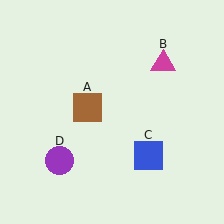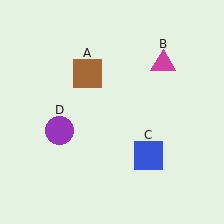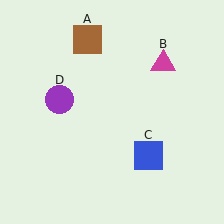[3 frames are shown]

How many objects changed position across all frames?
2 objects changed position: brown square (object A), purple circle (object D).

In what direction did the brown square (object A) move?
The brown square (object A) moved up.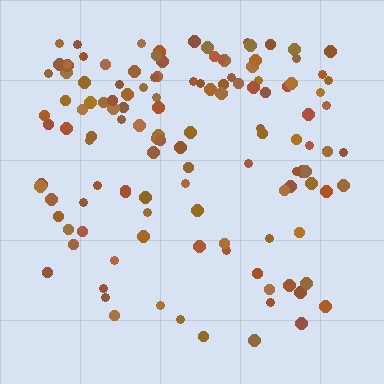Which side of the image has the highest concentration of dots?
The top.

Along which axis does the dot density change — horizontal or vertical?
Vertical.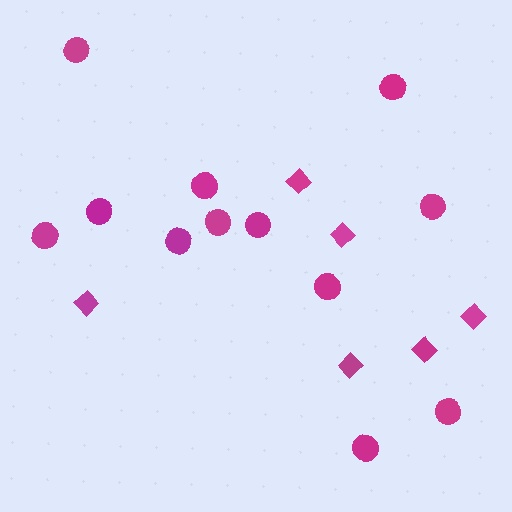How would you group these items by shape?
There are 2 groups: one group of circles (12) and one group of diamonds (6).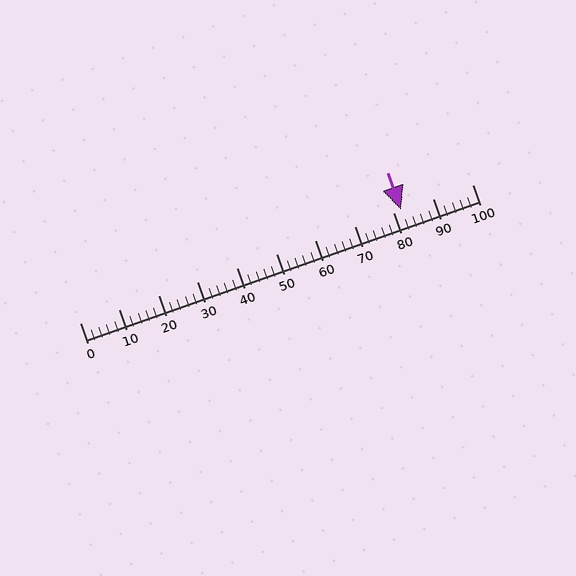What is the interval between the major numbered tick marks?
The major tick marks are spaced 10 units apart.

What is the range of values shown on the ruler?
The ruler shows values from 0 to 100.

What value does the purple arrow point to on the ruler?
The purple arrow points to approximately 82.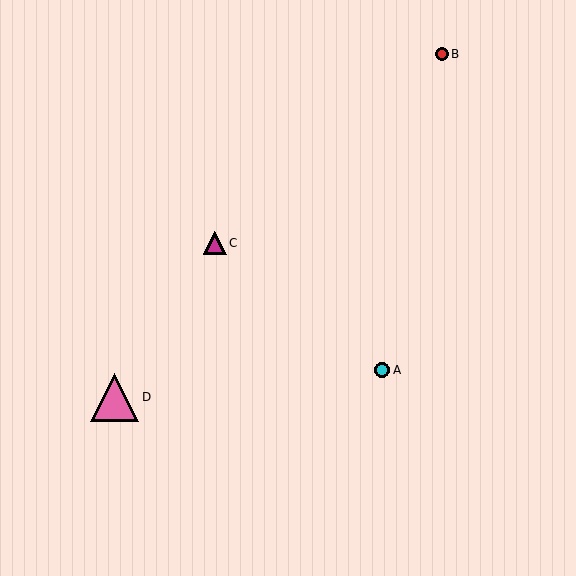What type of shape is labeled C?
Shape C is a magenta triangle.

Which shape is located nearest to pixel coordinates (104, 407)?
The pink triangle (labeled D) at (115, 397) is nearest to that location.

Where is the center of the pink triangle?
The center of the pink triangle is at (115, 397).